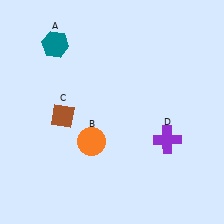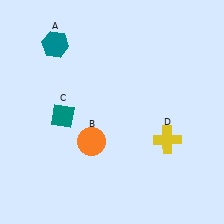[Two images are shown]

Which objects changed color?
C changed from brown to teal. D changed from purple to yellow.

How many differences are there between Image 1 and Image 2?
There are 2 differences between the two images.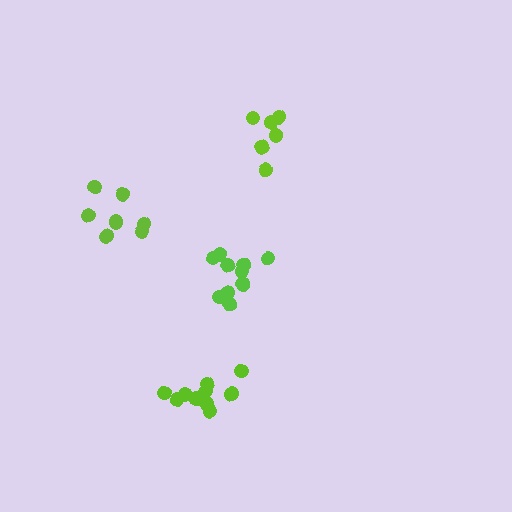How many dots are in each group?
Group 1: 6 dots, Group 2: 9 dots, Group 3: 10 dots, Group 4: 11 dots (36 total).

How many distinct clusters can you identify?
There are 4 distinct clusters.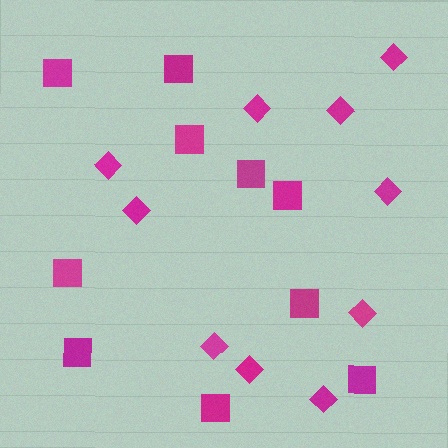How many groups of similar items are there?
There are 2 groups: one group of squares (10) and one group of diamonds (10).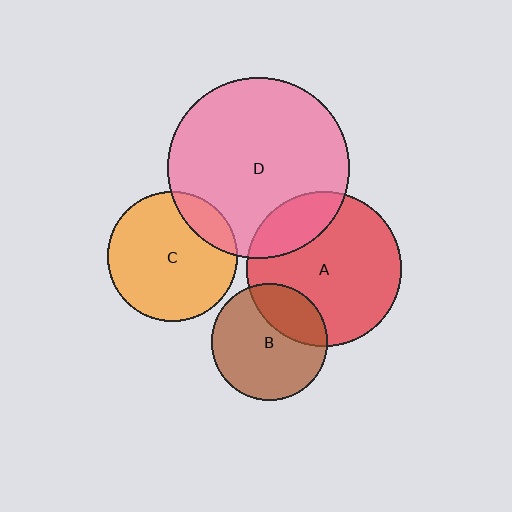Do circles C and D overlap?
Yes.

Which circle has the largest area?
Circle D (pink).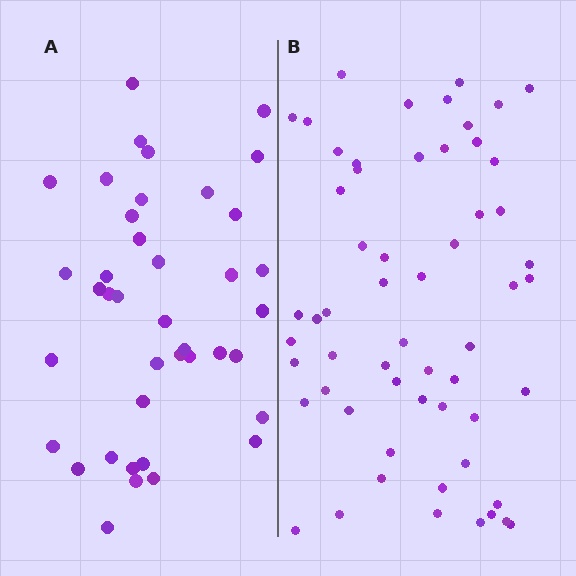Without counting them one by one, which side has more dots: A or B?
Region B (the right region) has more dots.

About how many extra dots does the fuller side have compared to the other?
Region B has approximately 20 more dots than region A.